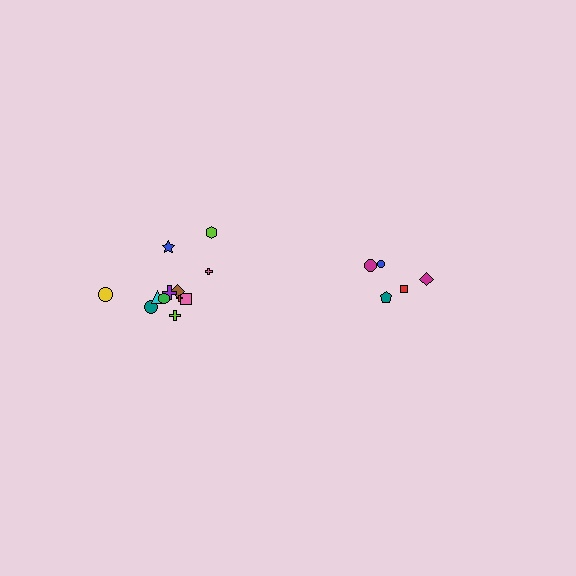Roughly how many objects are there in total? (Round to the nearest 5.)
Roughly 15 objects in total.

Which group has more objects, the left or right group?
The left group.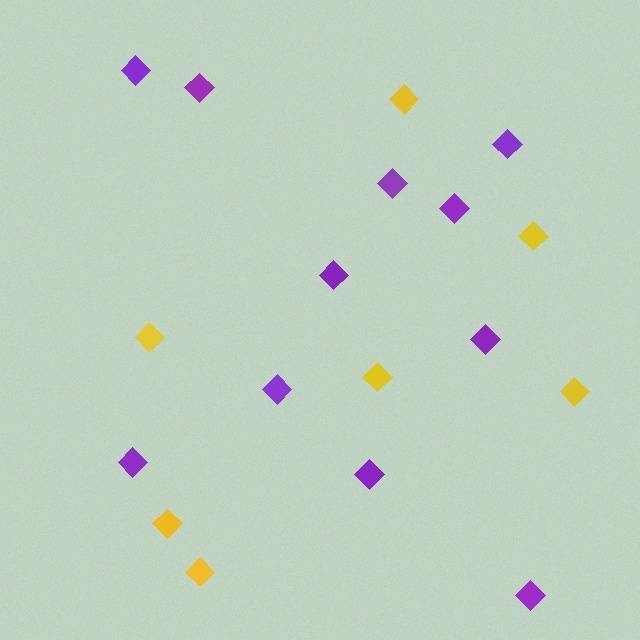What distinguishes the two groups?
There are 2 groups: one group of yellow diamonds (7) and one group of purple diamonds (11).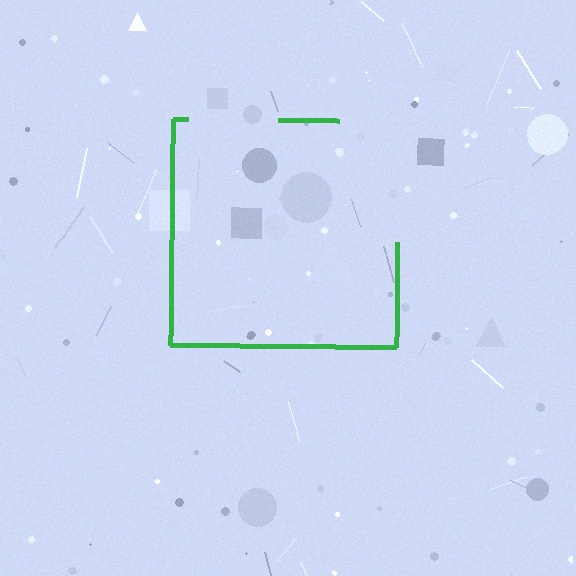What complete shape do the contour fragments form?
The contour fragments form a square.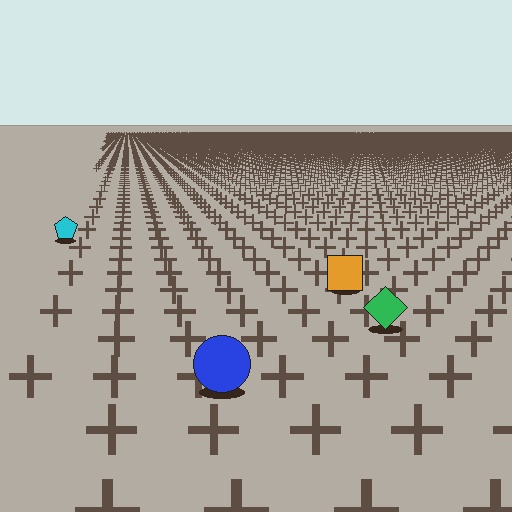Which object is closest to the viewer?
The blue circle is closest. The texture marks near it are larger and more spread out.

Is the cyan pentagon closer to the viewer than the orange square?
No. The orange square is closer — you can tell from the texture gradient: the ground texture is coarser near it.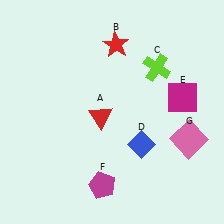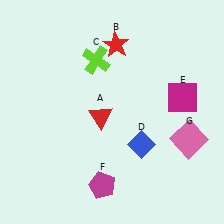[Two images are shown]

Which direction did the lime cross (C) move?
The lime cross (C) moved left.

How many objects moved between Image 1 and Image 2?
1 object moved between the two images.